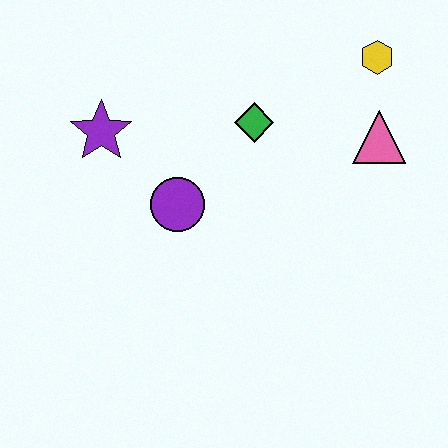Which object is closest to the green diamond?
The purple circle is closest to the green diamond.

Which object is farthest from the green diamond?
The purple star is farthest from the green diamond.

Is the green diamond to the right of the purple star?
Yes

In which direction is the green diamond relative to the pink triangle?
The green diamond is to the left of the pink triangle.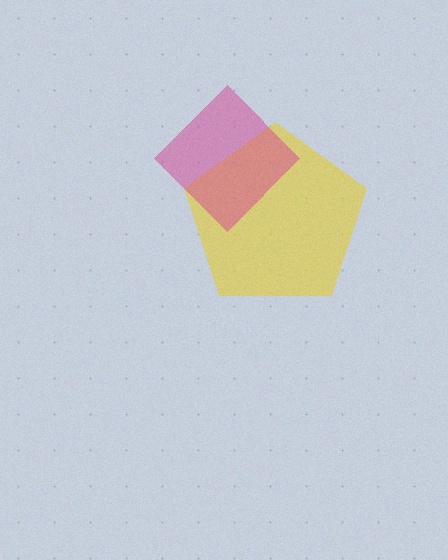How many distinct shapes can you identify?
There are 2 distinct shapes: a yellow pentagon, a magenta diamond.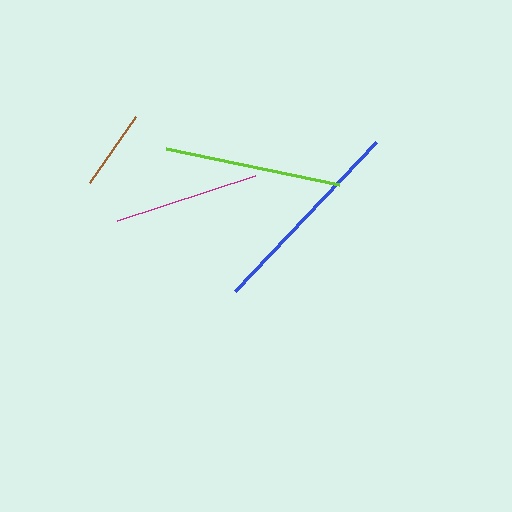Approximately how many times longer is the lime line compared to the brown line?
The lime line is approximately 2.2 times the length of the brown line.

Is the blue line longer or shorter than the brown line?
The blue line is longer than the brown line.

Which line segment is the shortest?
The brown line is the shortest at approximately 81 pixels.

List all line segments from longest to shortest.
From longest to shortest: blue, lime, magenta, brown.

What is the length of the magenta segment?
The magenta segment is approximately 145 pixels long.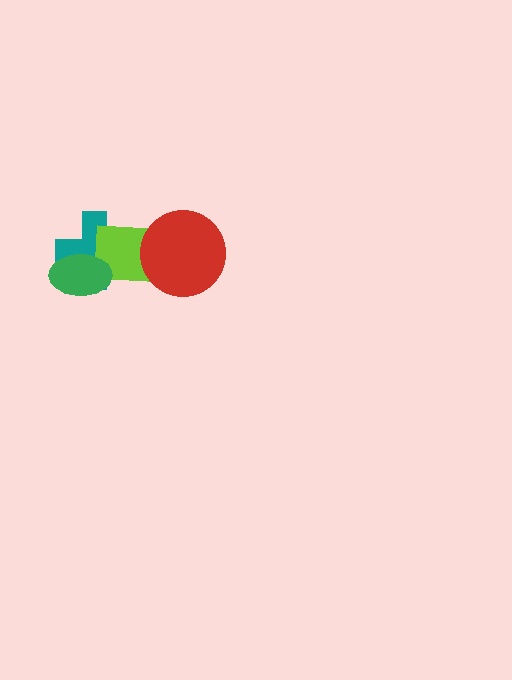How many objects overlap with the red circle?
1 object overlaps with the red circle.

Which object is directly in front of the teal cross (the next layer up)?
The lime rectangle is directly in front of the teal cross.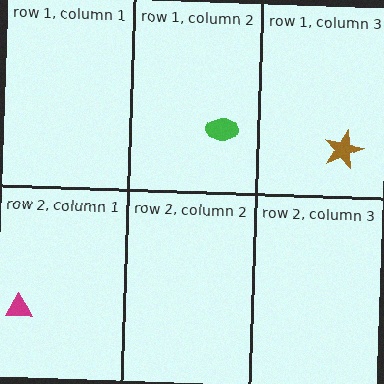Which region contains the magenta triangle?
The row 2, column 1 region.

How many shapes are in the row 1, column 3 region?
1.